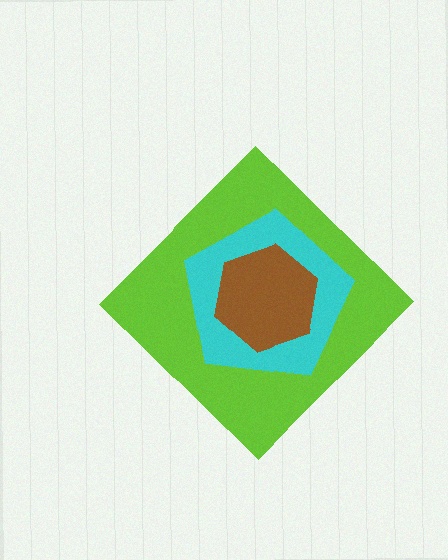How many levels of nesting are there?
3.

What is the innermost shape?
The brown hexagon.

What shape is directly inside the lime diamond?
The cyan pentagon.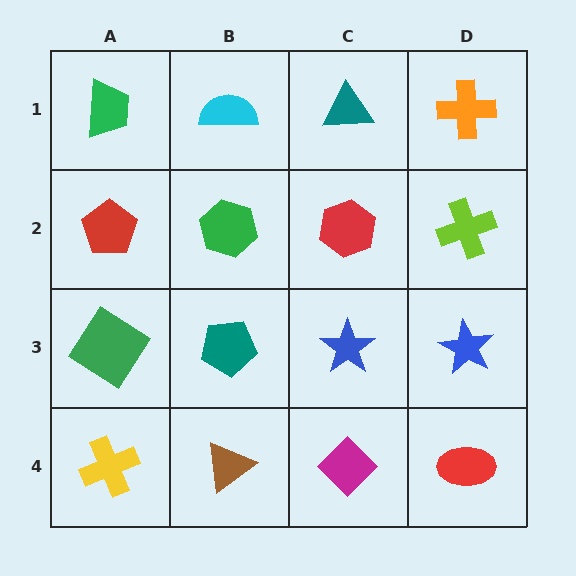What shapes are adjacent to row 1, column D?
A lime cross (row 2, column D), a teal triangle (row 1, column C).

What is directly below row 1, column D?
A lime cross.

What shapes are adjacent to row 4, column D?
A blue star (row 3, column D), a magenta diamond (row 4, column C).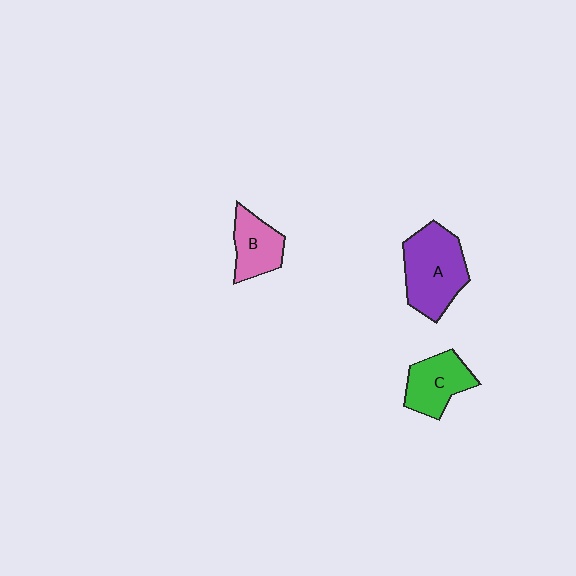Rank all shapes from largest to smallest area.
From largest to smallest: A (purple), C (green), B (pink).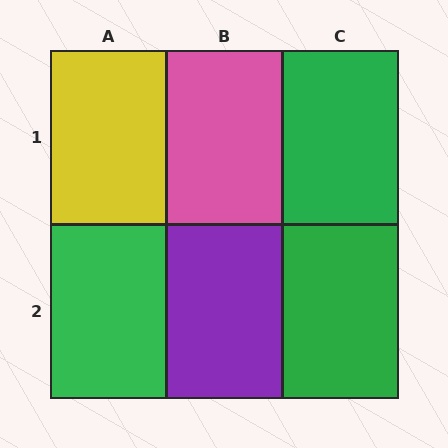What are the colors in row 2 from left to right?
Green, purple, green.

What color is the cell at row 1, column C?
Green.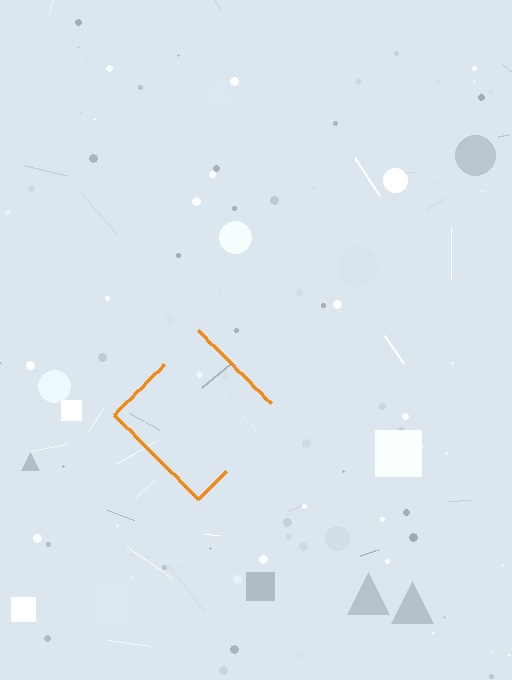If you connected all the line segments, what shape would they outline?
They would outline a diamond.